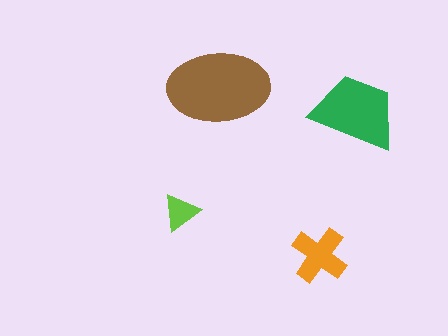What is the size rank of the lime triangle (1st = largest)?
4th.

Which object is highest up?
The brown ellipse is topmost.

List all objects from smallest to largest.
The lime triangle, the orange cross, the green trapezoid, the brown ellipse.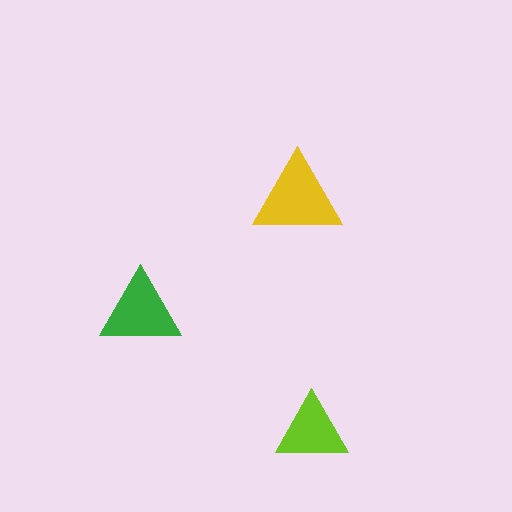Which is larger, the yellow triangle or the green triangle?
The yellow one.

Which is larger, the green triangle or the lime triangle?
The green one.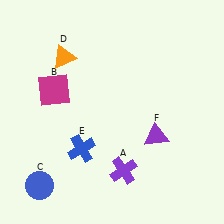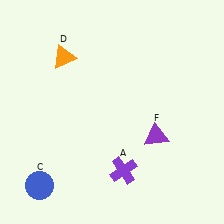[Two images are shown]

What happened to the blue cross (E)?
The blue cross (E) was removed in Image 2. It was in the bottom-left area of Image 1.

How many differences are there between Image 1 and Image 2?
There are 2 differences between the two images.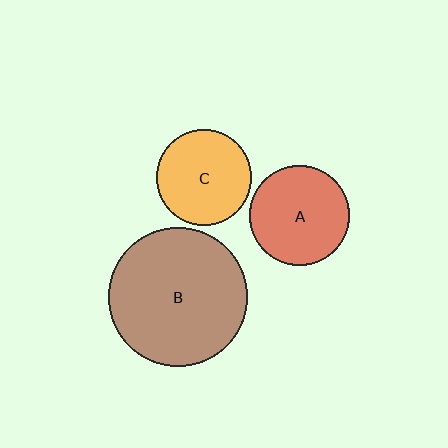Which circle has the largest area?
Circle B (brown).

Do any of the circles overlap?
No, none of the circles overlap.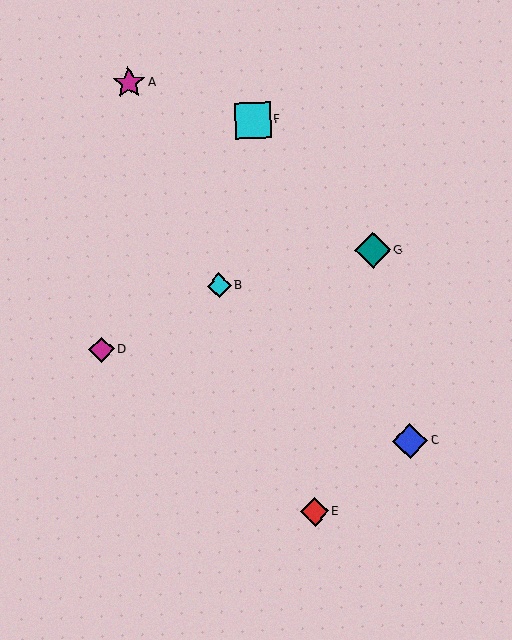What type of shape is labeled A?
Shape A is a magenta star.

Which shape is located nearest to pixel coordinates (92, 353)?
The magenta diamond (labeled D) at (101, 350) is nearest to that location.